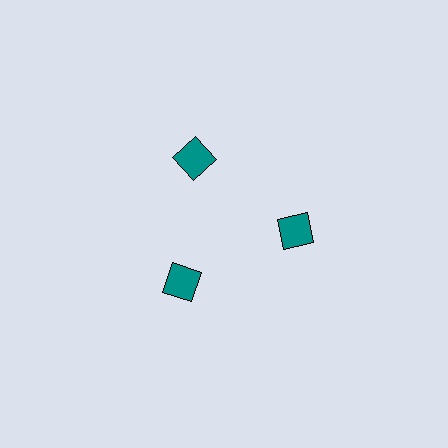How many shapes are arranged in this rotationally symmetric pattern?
There are 3 shapes, arranged in 3 groups of 1.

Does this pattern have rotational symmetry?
Yes, this pattern has 3-fold rotational symmetry. It looks the same after rotating 120 degrees around the center.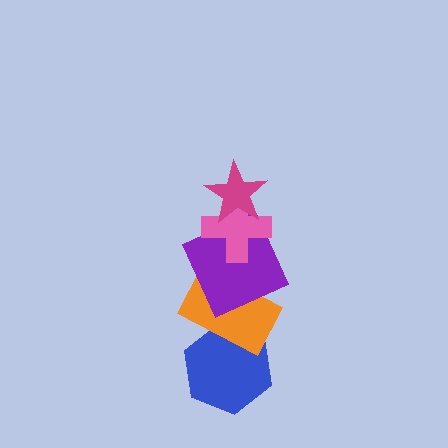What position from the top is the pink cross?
The pink cross is 2nd from the top.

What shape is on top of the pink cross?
The magenta star is on top of the pink cross.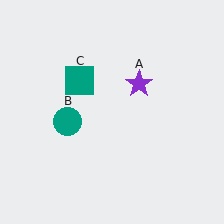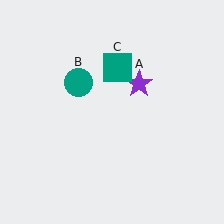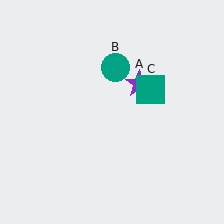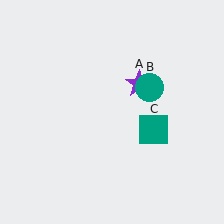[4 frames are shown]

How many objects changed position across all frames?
2 objects changed position: teal circle (object B), teal square (object C).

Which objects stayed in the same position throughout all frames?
Purple star (object A) remained stationary.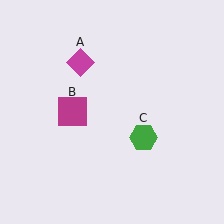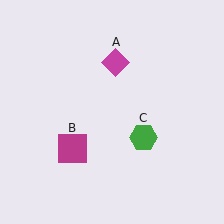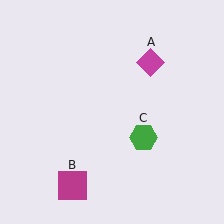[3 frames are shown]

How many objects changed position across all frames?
2 objects changed position: magenta diamond (object A), magenta square (object B).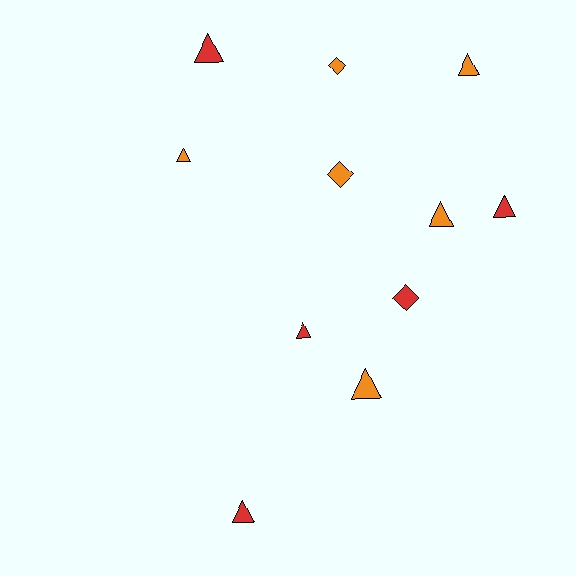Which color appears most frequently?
Orange, with 6 objects.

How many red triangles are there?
There are 4 red triangles.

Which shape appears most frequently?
Triangle, with 8 objects.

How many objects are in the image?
There are 11 objects.